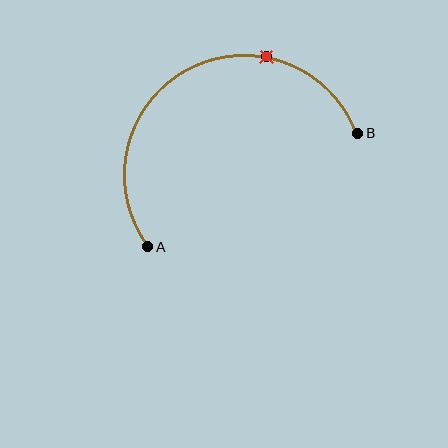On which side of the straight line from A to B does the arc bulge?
The arc bulges above the straight line connecting A and B.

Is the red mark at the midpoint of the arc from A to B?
No. The red mark lies on the arc but is closer to endpoint B. The arc midpoint would be at the point on the curve equidistant along the arc from both A and B.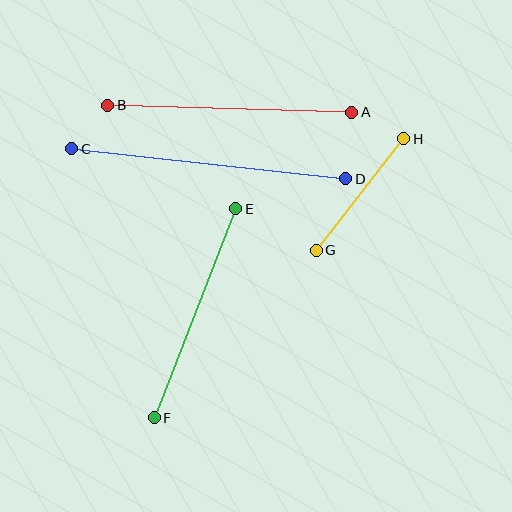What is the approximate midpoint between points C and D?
The midpoint is at approximately (209, 164) pixels.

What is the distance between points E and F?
The distance is approximately 225 pixels.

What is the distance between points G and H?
The distance is approximately 142 pixels.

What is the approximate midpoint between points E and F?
The midpoint is at approximately (195, 313) pixels.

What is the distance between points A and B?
The distance is approximately 244 pixels.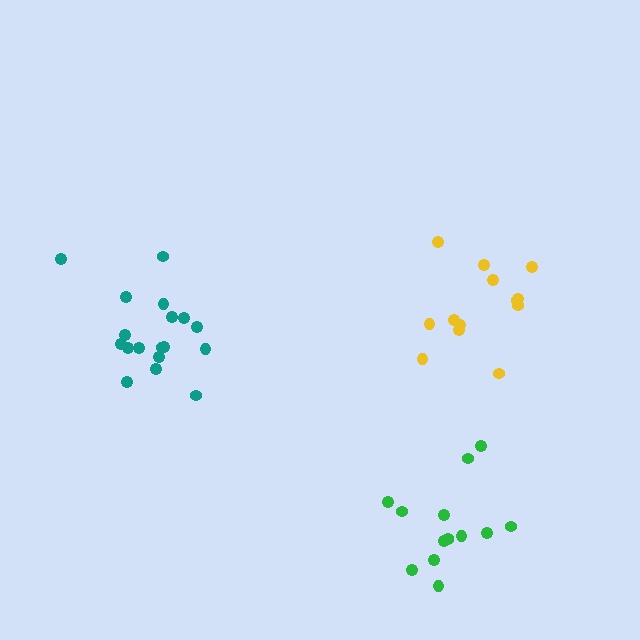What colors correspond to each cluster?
The clusters are colored: teal, yellow, green.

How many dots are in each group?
Group 1: 18 dots, Group 2: 13 dots, Group 3: 14 dots (45 total).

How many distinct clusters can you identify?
There are 3 distinct clusters.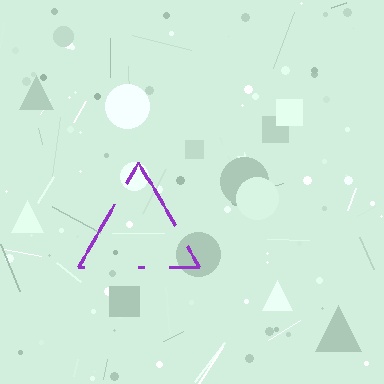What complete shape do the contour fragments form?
The contour fragments form a triangle.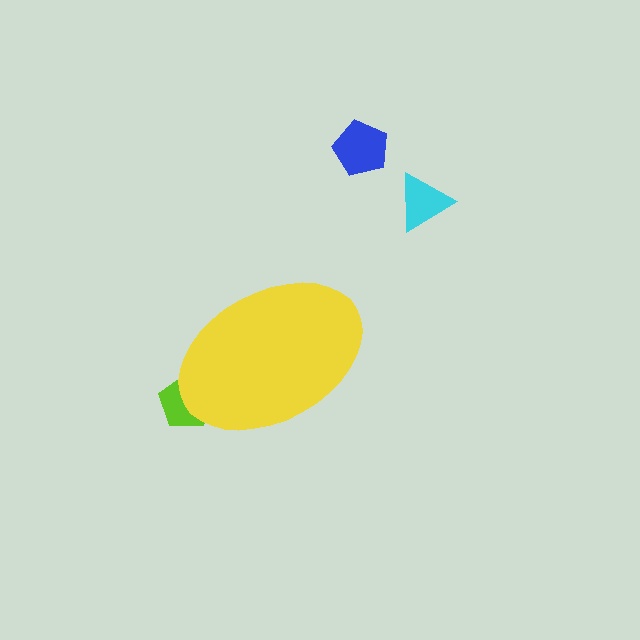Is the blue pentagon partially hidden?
No, the blue pentagon is fully visible.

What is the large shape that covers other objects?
A yellow ellipse.